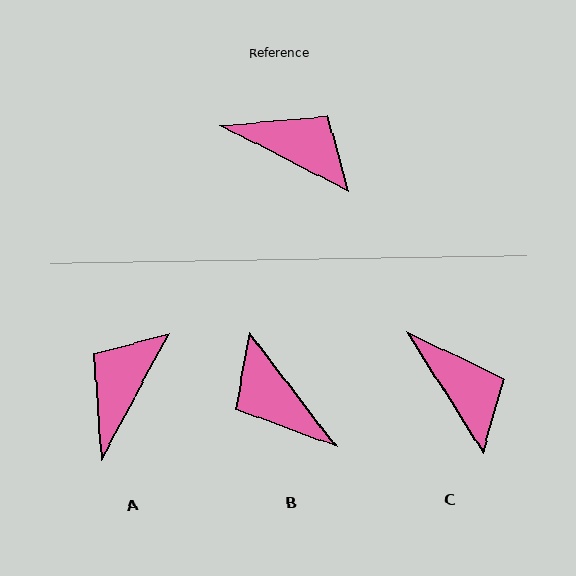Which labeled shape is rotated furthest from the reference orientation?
B, about 155 degrees away.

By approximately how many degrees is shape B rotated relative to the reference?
Approximately 155 degrees counter-clockwise.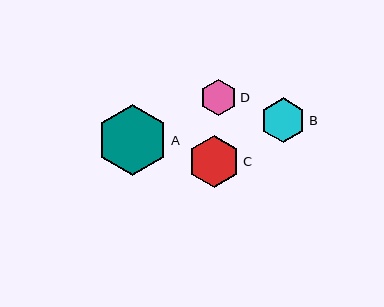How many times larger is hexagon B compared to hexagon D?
Hexagon B is approximately 1.2 times the size of hexagon D.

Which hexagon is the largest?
Hexagon A is the largest with a size of approximately 71 pixels.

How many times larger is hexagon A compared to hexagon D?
Hexagon A is approximately 2.0 times the size of hexagon D.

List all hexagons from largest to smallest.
From largest to smallest: A, C, B, D.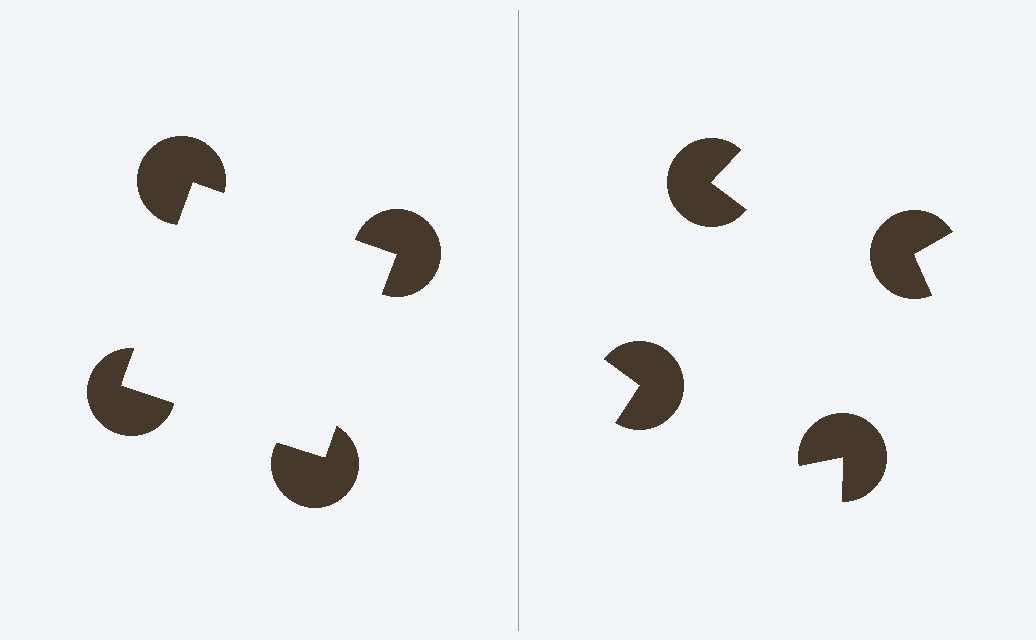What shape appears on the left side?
An illusory square.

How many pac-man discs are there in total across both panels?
8 — 4 on each side.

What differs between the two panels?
The pac-man discs are positioned identically on both sides; only the wedge orientations differ. On the left they align to a square; on the right they are misaligned.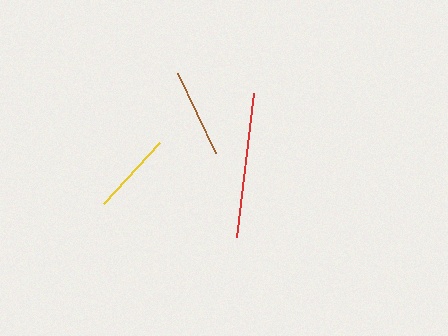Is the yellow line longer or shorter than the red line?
The red line is longer than the yellow line.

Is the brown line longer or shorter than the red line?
The red line is longer than the brown line.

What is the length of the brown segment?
The brown segment is approximately 89 pixels long.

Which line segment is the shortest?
The yellow line is the shortest at approximately 82 pixels.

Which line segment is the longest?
The red line is the longest at approximately 145 pixels.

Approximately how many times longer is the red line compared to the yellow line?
The red line is approximately 1.8 times the length of the yellow line.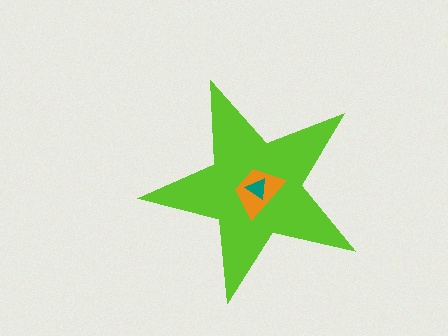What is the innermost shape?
The teal triangle.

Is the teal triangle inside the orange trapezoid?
Yes.